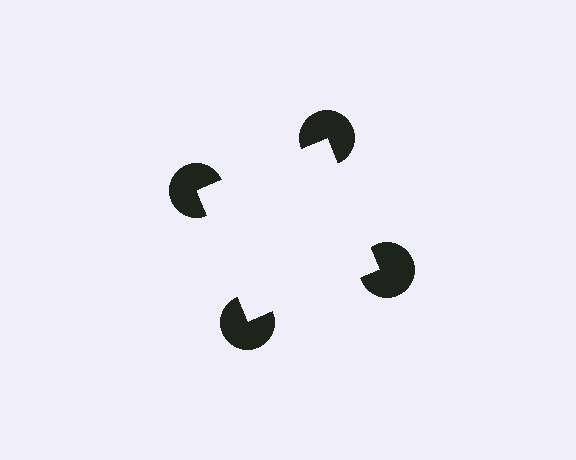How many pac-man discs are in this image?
There are 4 — one at each vertex of the illusory square.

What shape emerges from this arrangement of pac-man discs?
An illusory square — its edges are inferred from the aligned wedge cuts in the pac-man discs, not physically drawn.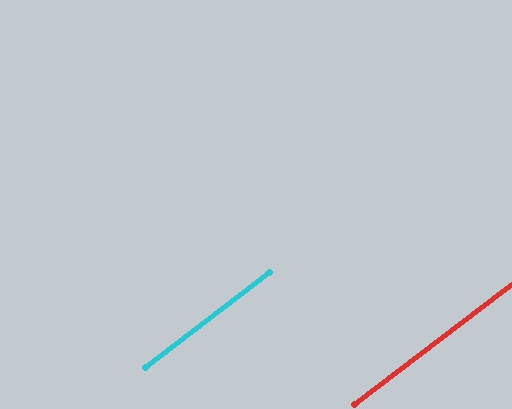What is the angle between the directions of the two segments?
Approximately 0 degrees.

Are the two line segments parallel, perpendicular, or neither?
Parallel — their directions differ by only 0.1°.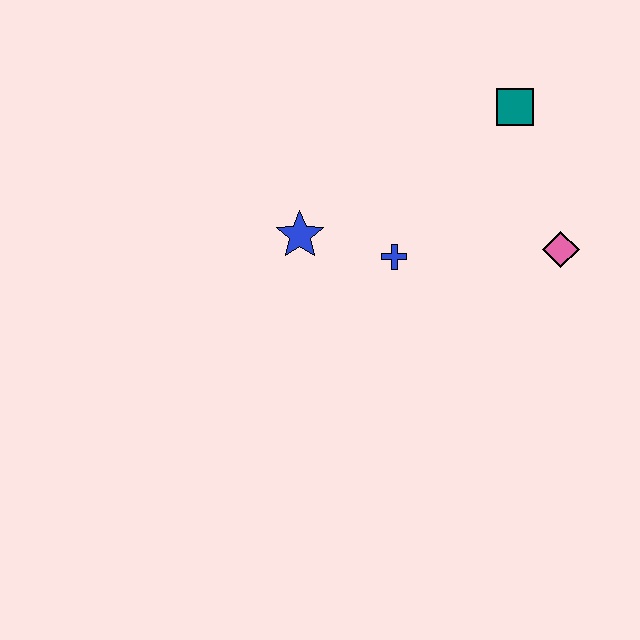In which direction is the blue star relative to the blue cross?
The blue star is to the left of the blue cross.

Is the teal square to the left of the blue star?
No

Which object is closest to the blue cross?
The blue star is closest to the blue cross.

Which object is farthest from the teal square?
The blue star is farthest from the teal square.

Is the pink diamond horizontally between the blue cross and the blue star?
No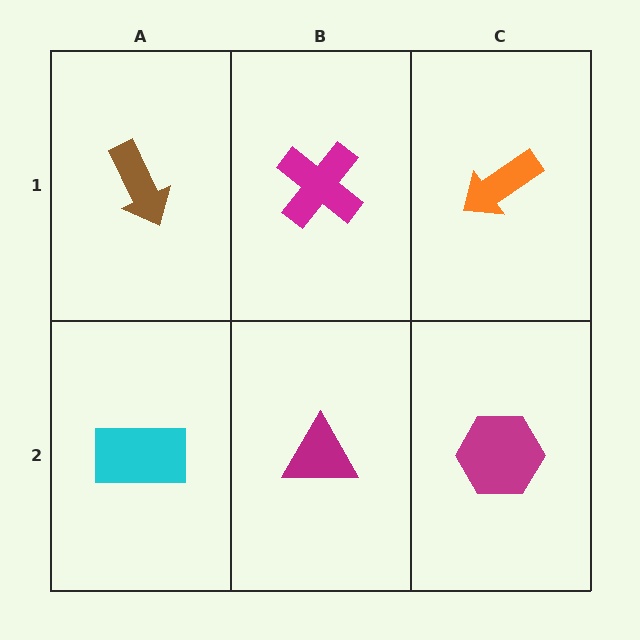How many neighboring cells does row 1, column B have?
3.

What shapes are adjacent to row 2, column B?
A magenta cross (row 1, column B), a cyan rectangle (row 2, column A), a magenta hexagon (row 2, column C).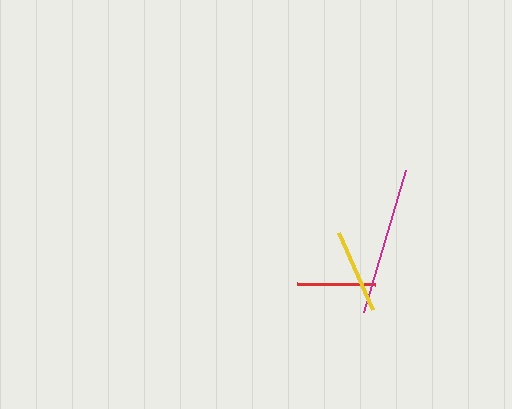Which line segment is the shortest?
The red line is the shortest at approximately 78 pixels.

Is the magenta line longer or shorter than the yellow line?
The magenta line is longer than the yellow line.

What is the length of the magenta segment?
The magenta segment is approximately 148 pixels long.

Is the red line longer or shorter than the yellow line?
The yellow line is longer than the red line.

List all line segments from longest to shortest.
From longest to shortest: magenta, yellow, red.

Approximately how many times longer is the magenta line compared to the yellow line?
The magenta line is approximately 1.8 times the length of the yellow line.